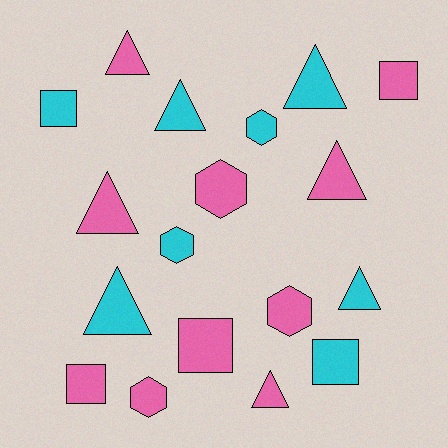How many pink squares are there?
There are 3 pink squares.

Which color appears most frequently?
Pink, with 10 objects.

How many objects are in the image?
There are 18 objects.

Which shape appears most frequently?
Triangle, with 8 objects.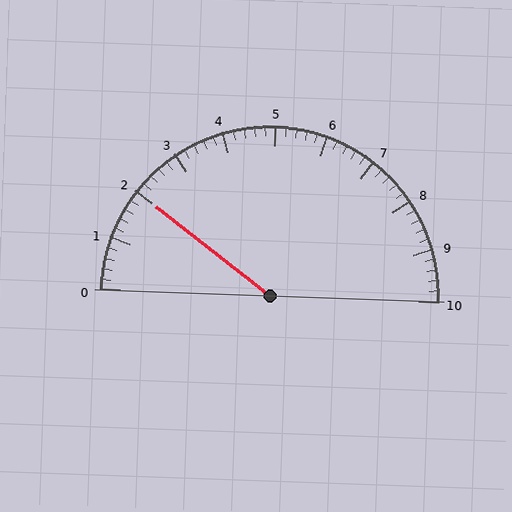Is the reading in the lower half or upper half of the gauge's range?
The reading is in the lower half of the range (0 to 10).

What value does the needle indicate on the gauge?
The needle indicates approximately 2.0.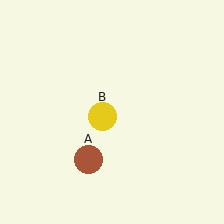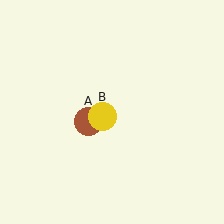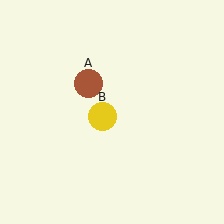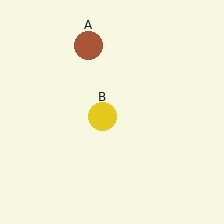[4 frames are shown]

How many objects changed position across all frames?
1 object changed position: brown circle (object A).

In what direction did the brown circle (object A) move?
The brown circle (object A) moved up.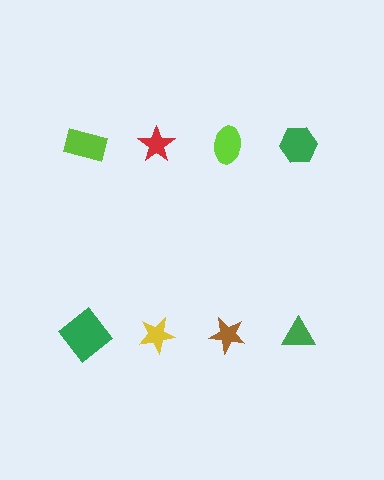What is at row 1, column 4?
A green hexagon.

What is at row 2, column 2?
A yellow star.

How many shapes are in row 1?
4 shapes.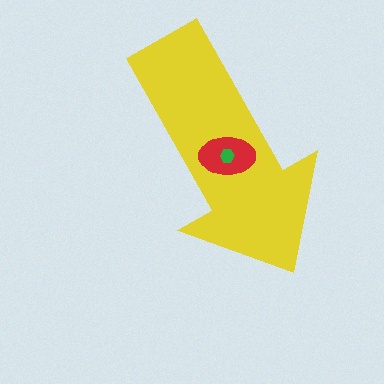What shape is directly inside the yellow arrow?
The red ellipse.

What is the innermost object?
The green hexagon.